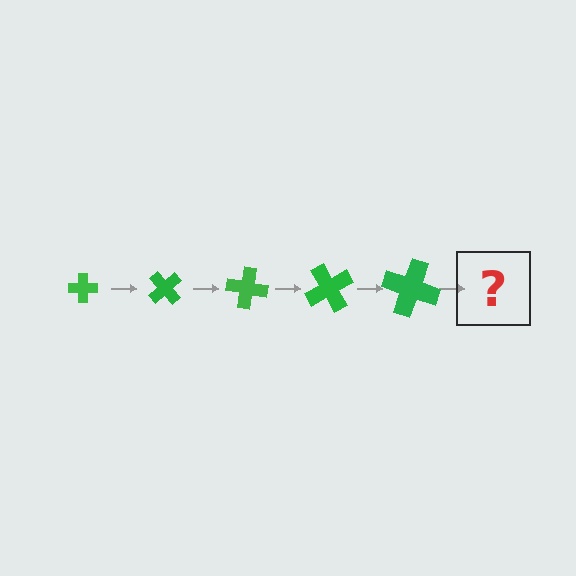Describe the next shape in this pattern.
It should be a cross, larger than the previous one and rotated 250 degrees from the start.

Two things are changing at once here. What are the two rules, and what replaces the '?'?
The two rules are that the cross grows larger each step and it rotates 50 degrees each step. The '?' should be a cross, larger than the previous one and rotated 250 degrees from the start.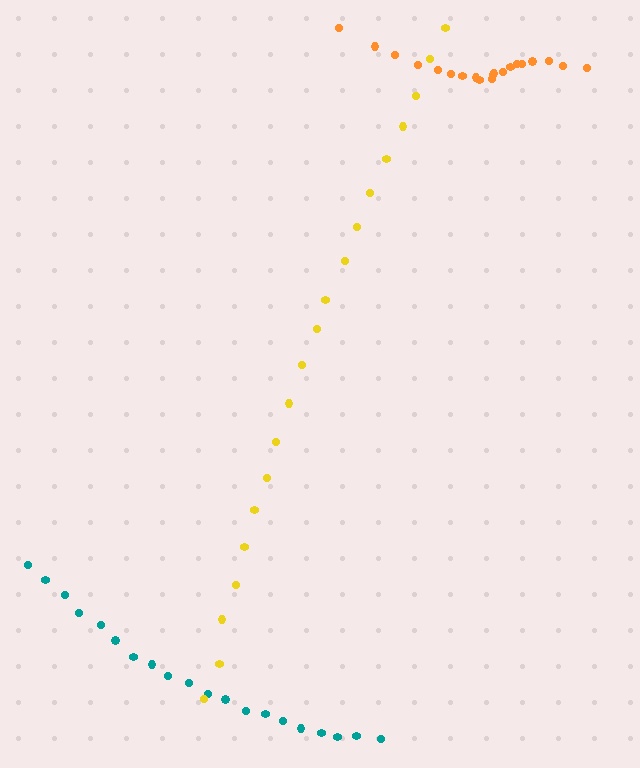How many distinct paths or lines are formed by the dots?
There are 3 distinct paths.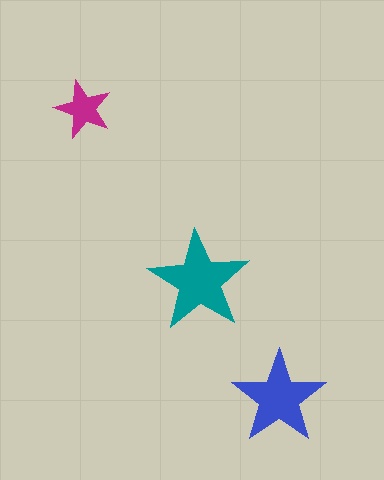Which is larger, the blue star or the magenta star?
The blue one.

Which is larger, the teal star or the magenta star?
The teal one.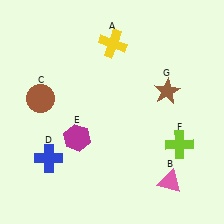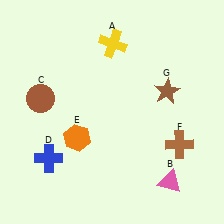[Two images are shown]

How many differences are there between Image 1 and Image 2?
There are 2 differences between the two images.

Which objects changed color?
E changed from magenta to orange. F changed from lime to brown.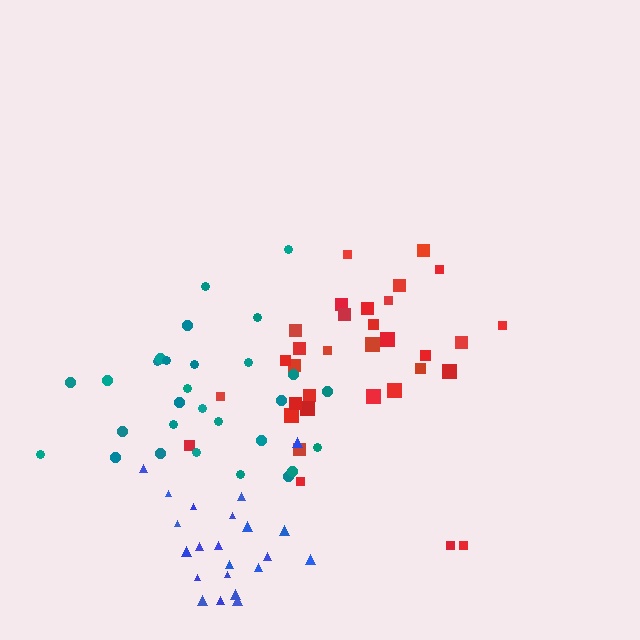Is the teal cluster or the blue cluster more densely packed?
Blue.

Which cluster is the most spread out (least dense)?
Teal.